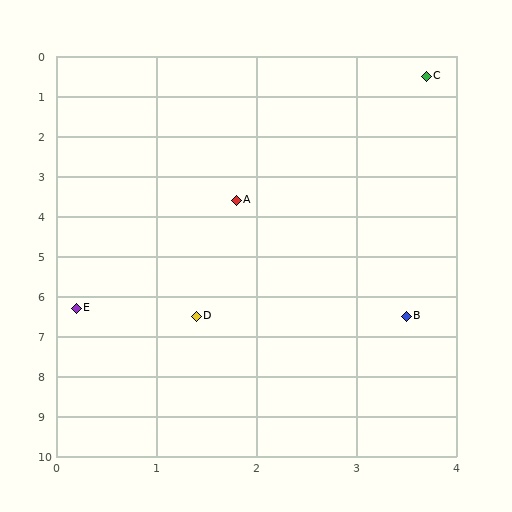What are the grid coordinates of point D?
Point D is at approximately (1.4, 6.5).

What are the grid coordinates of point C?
Point C is at approximately (3.7, 0.5).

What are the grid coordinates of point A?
Point A is at approximately (1.8, 3.6).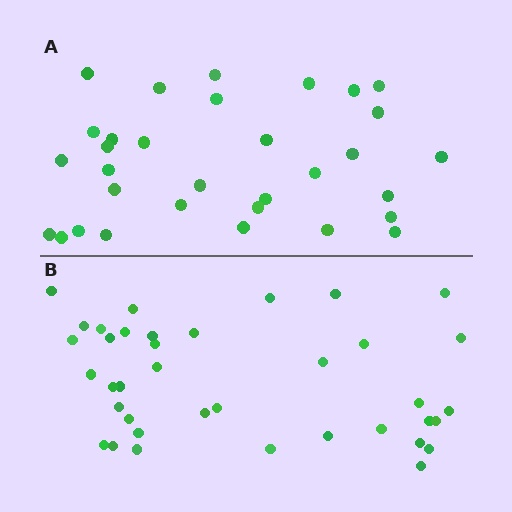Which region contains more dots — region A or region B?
Region B (the bottom region) has more dots.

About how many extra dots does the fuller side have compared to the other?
Region B has about 6 more dots than region A.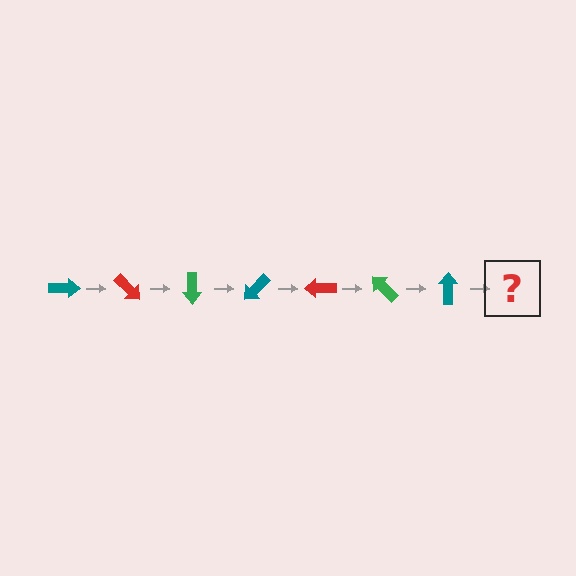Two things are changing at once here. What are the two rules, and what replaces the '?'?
The two rules are that it rotates 45 degrees each step and the color cycles through teal, red, and green. The '?' should be a red arrow, rotated 315 degrees from the start.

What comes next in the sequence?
The next element should be a red arrow, rotated 315 degrees from the start.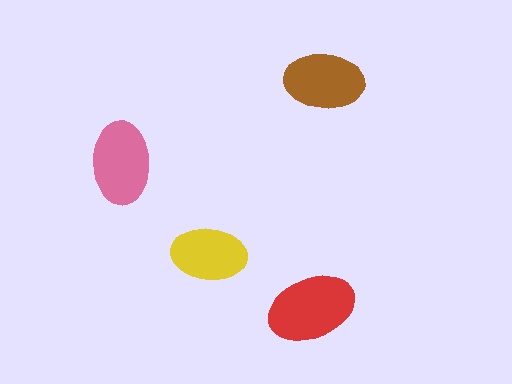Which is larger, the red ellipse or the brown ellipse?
The red one.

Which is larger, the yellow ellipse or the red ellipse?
The red one.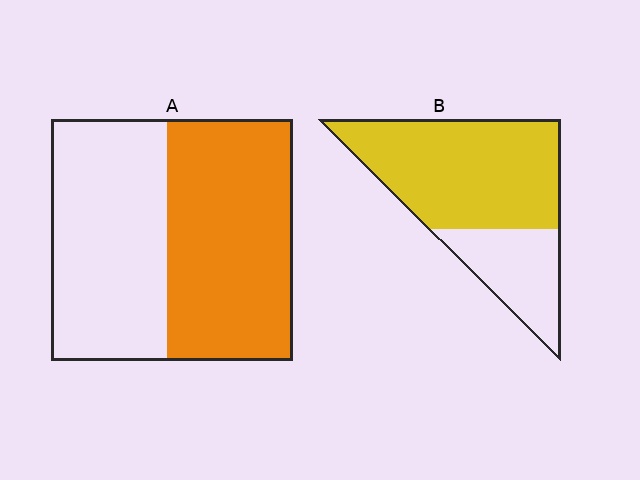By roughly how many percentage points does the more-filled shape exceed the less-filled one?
By roughly 20 percentage points (B over A).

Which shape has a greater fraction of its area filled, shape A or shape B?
Shape B.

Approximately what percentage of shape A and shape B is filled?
A is approximately 50% and B is approximately 70%.